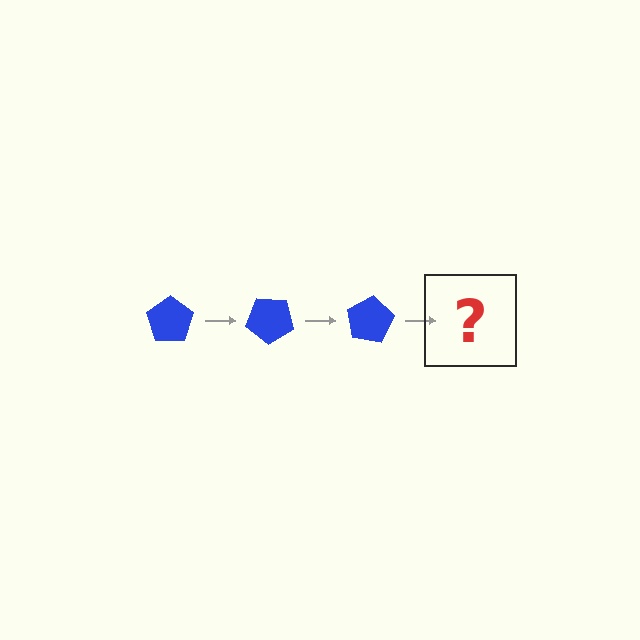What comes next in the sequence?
The next element should be a blue pentagon rotated 120 degrees.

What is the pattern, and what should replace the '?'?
The pattern is that the pentagon rotates 40 degrees each step. The '?' should be a blue pentagon rotated 120 degrees.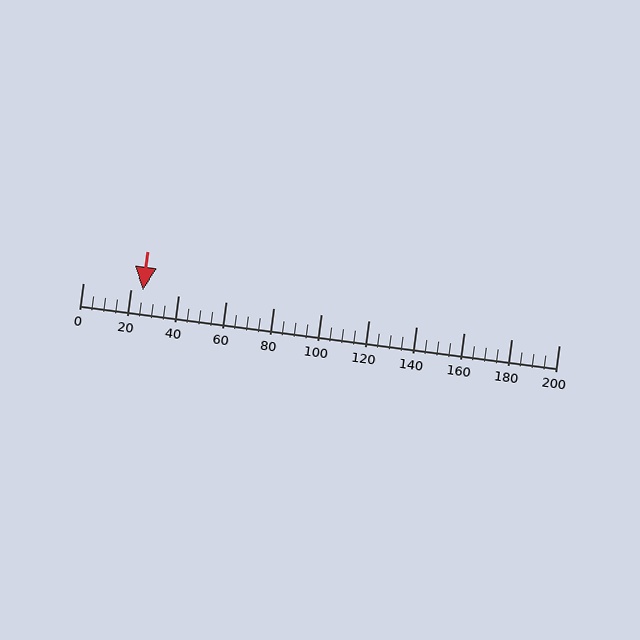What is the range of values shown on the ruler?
The ruler shows values from 0 to 200.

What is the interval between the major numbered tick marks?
The major tick marks are spaced 20 units apart.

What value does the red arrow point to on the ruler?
The red arrow points to approximately 25.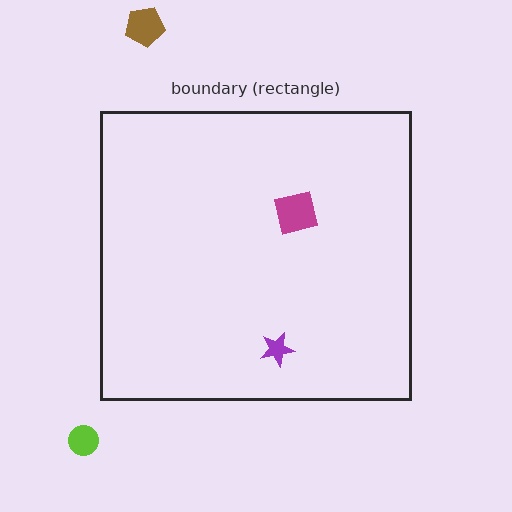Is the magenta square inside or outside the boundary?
Inside.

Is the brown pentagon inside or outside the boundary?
Outside.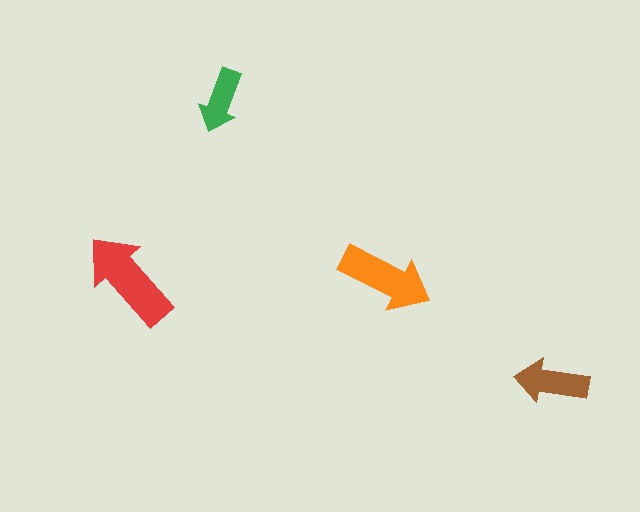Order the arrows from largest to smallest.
the red one, the orange one, the brown one, the green one.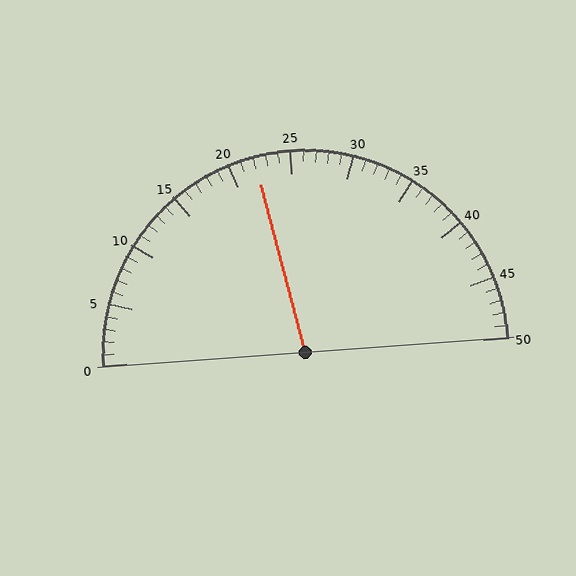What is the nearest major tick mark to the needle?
The nearest major tick mark is 20.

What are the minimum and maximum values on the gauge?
The gauge ranges from 0 to 50.